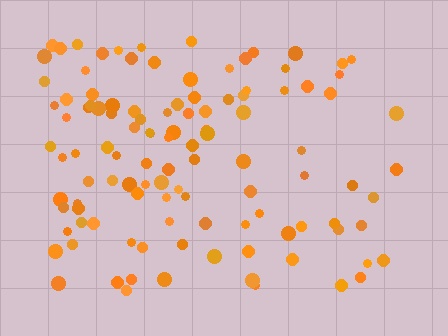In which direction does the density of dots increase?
From right to left, with the left side densest.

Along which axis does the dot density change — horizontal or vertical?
Horizontal.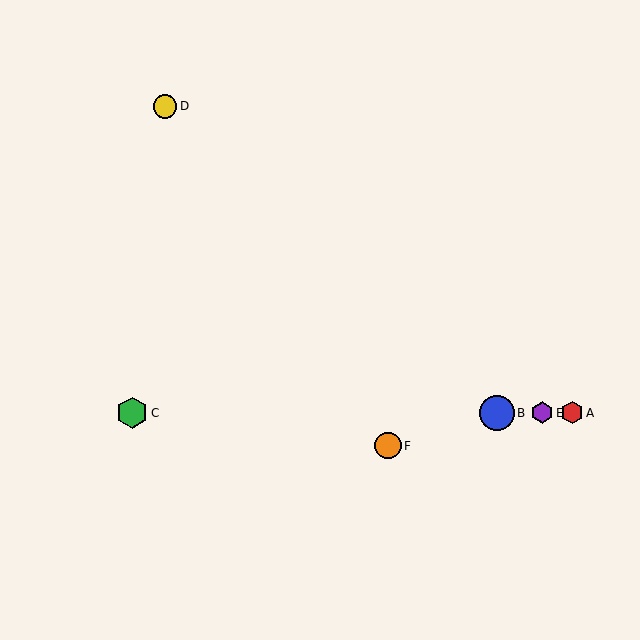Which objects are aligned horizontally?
Objects A, B, C, E are aligned horizontally.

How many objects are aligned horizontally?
4 objects (A, B, C, E) are aligned horizontally.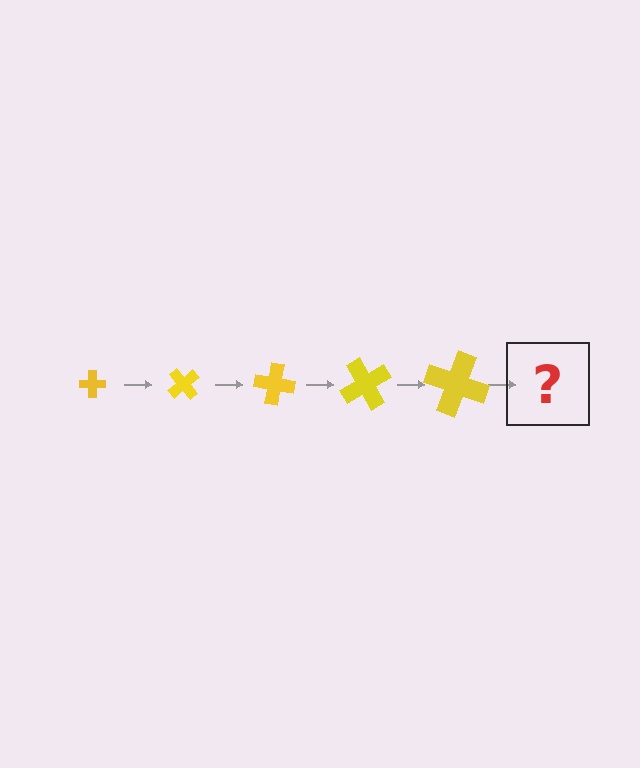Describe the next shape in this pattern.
It should be a cross, larger than the previous one and rotated 250 degrees from the start.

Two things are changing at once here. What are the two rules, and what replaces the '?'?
The two rules are that the cross grows larger each step and it rotates 50 degrees each step. The '?' should be a cross, larger than the previous one and rotated 250 degrees from the start.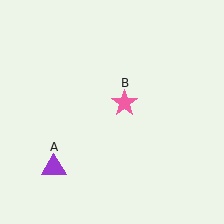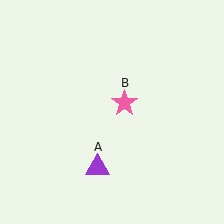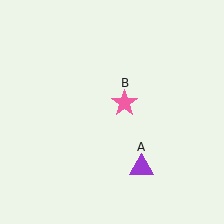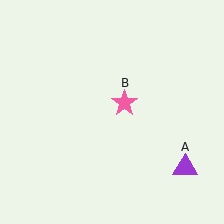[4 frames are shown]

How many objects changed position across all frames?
1 object changed position: purple triangle (object A).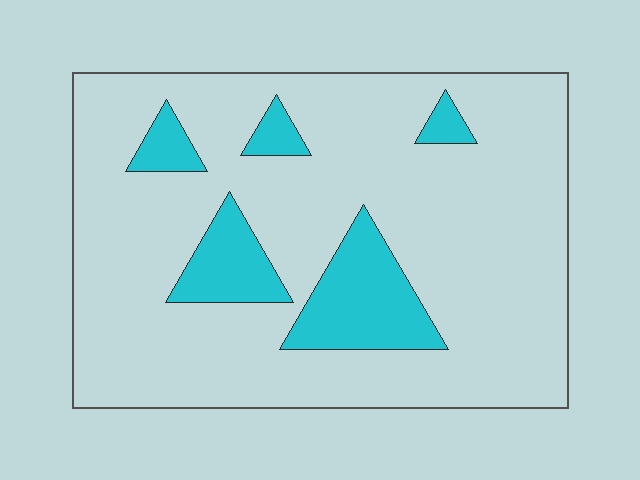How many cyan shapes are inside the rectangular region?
5.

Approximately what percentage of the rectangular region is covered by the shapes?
Approximately 15%.